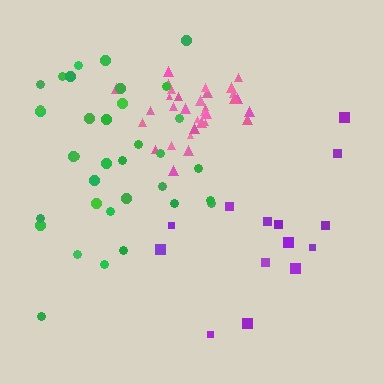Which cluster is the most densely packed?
Pink.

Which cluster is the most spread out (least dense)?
Purple.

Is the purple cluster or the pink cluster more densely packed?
Pink.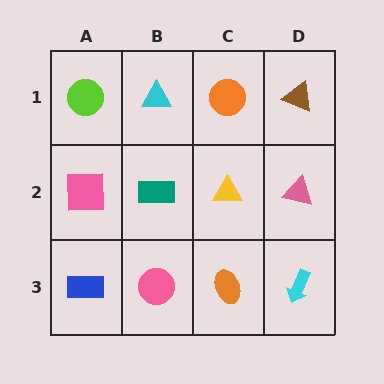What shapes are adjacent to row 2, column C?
An orange circle (row 1, column C), an orange ellipse (row 3, column C), a teal rectangle (row 2, column B), a pink triangle (row 2, column D).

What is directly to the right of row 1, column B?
An orange circle.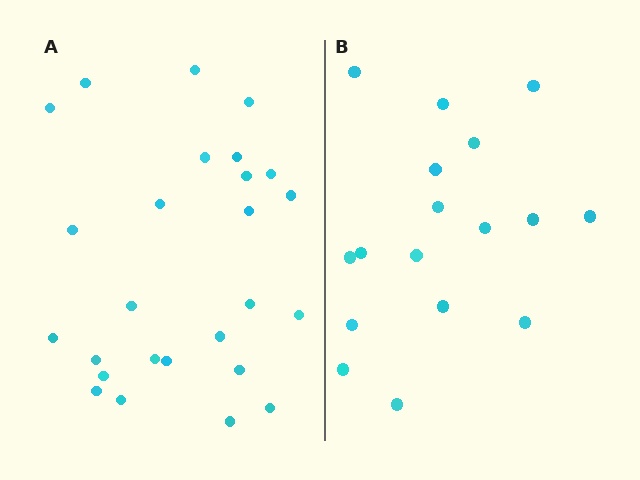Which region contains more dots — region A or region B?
Region A (the left region) has more dots.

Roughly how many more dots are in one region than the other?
Region A has roughly 8 or so more dots than region B.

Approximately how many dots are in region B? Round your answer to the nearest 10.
About 20 dots. (The exact count is 17, which rounds to 20.)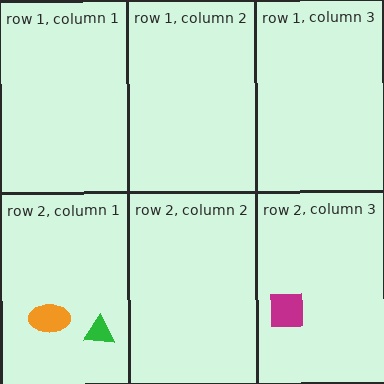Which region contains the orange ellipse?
The row 2, column 1 region.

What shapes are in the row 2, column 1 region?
The orange ellipse, the green triangle.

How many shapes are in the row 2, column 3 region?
1.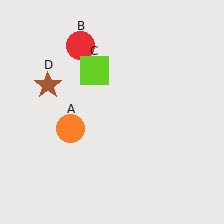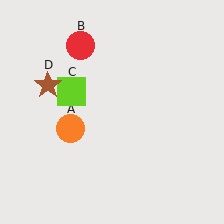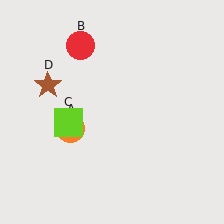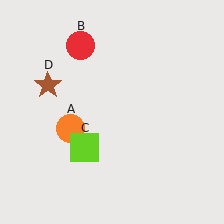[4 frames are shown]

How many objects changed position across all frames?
1 object changed position: lime square (object C).